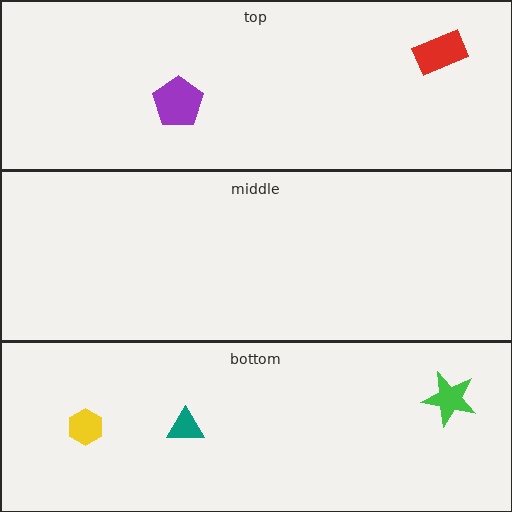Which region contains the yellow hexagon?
The bottom region.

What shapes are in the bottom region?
The yellow hexagon, the green star, the teal triangle.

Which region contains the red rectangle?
The top region.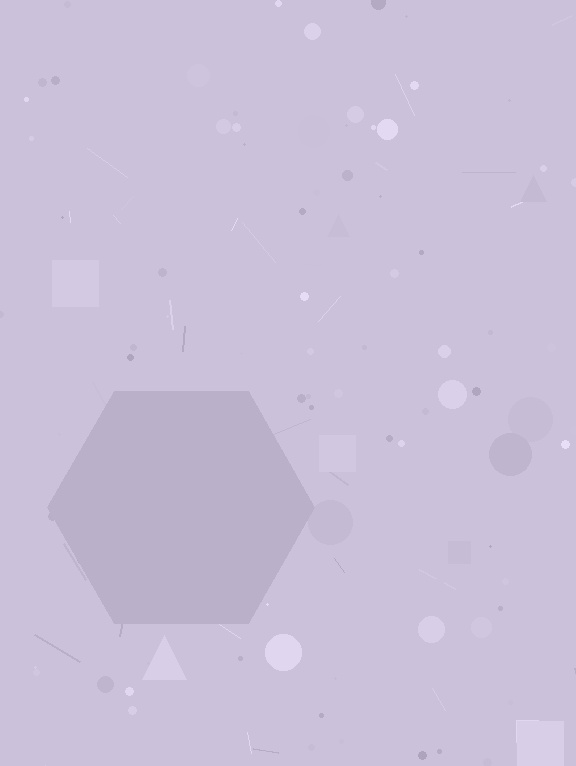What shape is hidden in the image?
A hexagon is hidden in the image.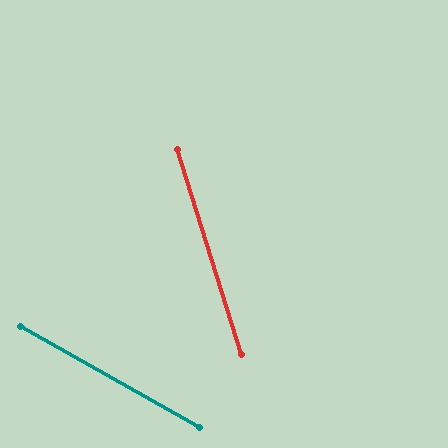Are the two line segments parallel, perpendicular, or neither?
Neither parallel nor perpendicular — they differ by about 43°.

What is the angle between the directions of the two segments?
Approximately 43 degrees.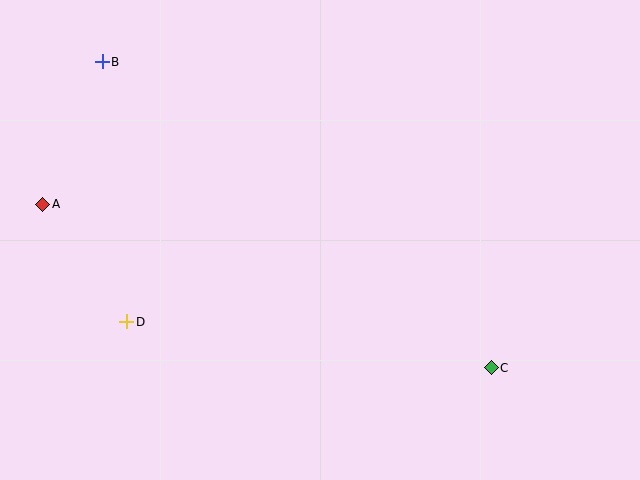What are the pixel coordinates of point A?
Point A is at (43, 204).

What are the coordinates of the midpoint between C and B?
The midpoint between C and B is at (297, 215).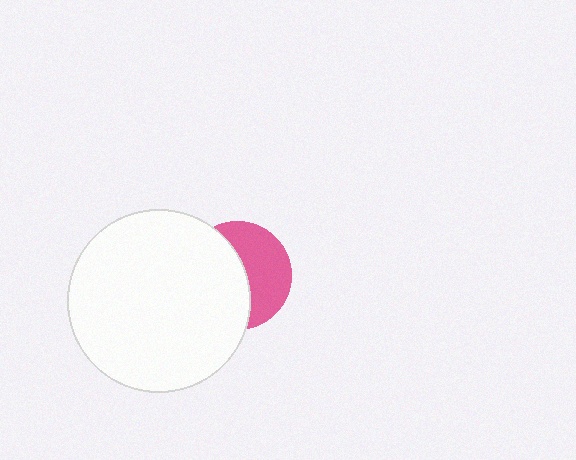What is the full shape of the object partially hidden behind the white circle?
The partially hidden object is a pink circle.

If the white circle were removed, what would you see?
You would see the complete pink circle.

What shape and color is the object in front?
The object in front is a white circle.